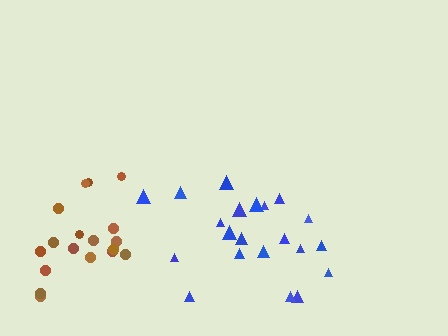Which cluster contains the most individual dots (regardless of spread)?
Blue (21).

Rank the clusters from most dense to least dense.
blue, brown.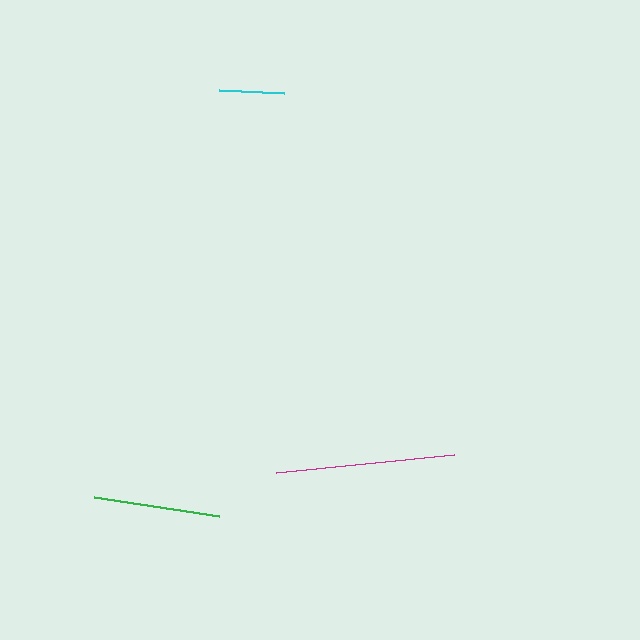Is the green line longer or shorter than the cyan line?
The green line is longer than the cyan line.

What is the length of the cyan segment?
The cyan segment is approximately 64 pixels long.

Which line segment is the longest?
The magenta line is the longest at approximately 178 pixels.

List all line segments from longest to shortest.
From longest to shortest: magenta, green, cyan.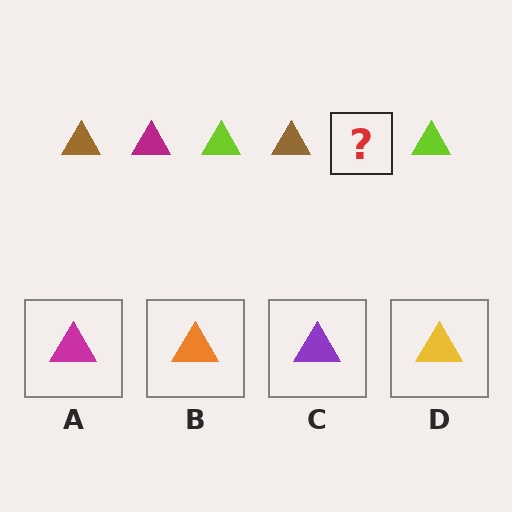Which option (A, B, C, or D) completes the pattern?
A.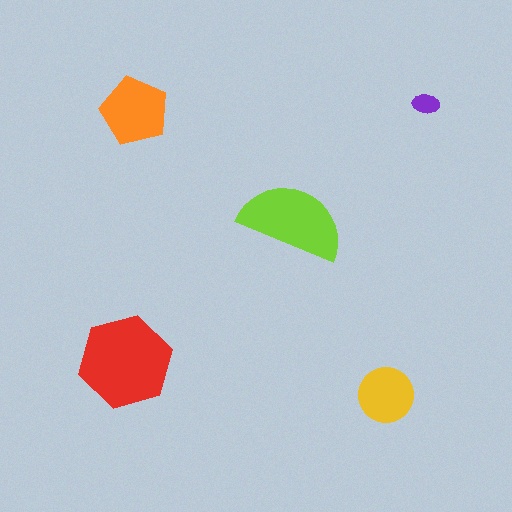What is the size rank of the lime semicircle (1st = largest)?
2nd.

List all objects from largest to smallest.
The red hexagon, the lime semicircle, the orange pentagon, the yellow circle, the purple ellipse.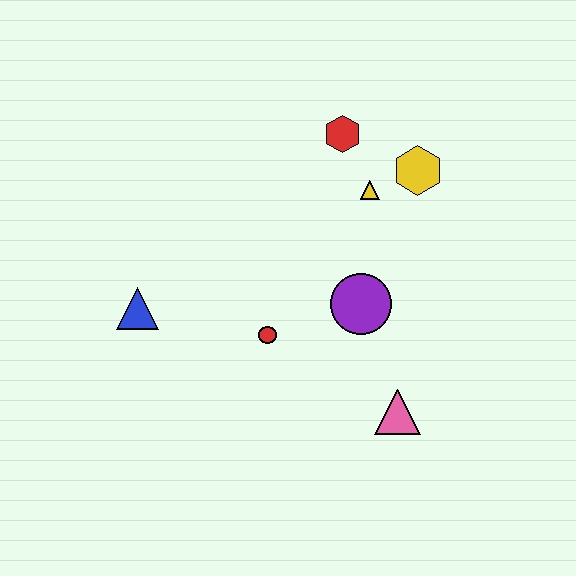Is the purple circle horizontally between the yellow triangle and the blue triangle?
Yes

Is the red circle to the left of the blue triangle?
No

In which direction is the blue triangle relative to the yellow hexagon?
The blue triangle is to the left of the yellow hexagon.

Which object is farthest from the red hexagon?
The pink triangle is farthest from the red hexagon.